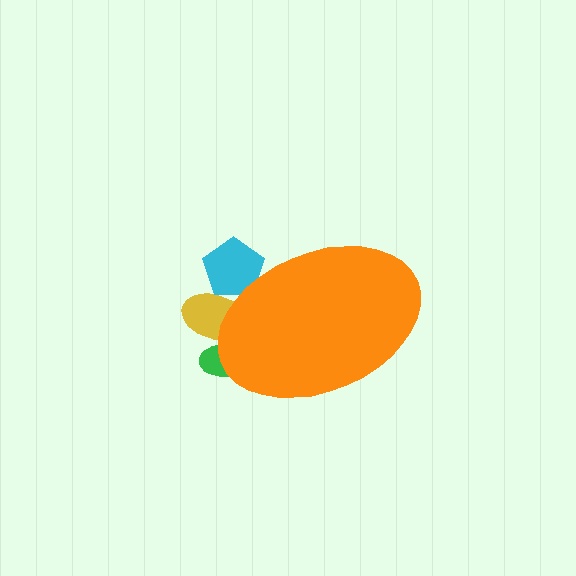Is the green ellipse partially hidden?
Yes, the green ellipse is partially hidden behind the orange ellipse.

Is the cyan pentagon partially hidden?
Yes, the cyan pentagon is partially hidden behind the orange ellipse.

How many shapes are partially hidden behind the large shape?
3 shapes are partially hidden.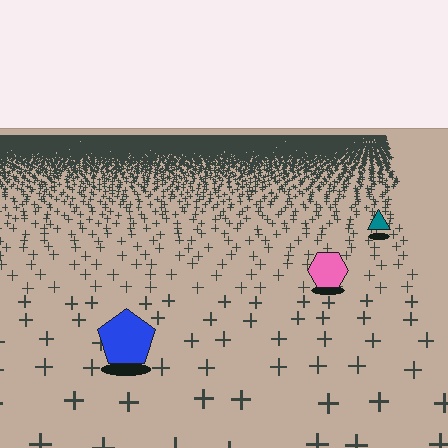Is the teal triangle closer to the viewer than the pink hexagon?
No. The pink hexagon is closer — you can tell from the texture gradient: the ground texture is coarser near it.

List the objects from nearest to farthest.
From nearest to farthest: the blue pentagon, the pink hexagon, the teal triangle.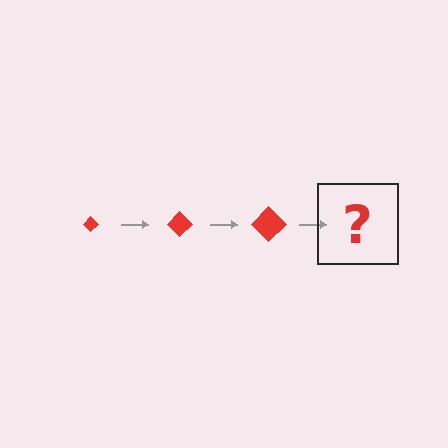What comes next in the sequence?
The next element should be a red diamond, larger than the previous one.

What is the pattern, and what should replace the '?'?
The pattern is that the diamond gets progressively larger each step. The '?' should be a red diamond, larger than the previous one.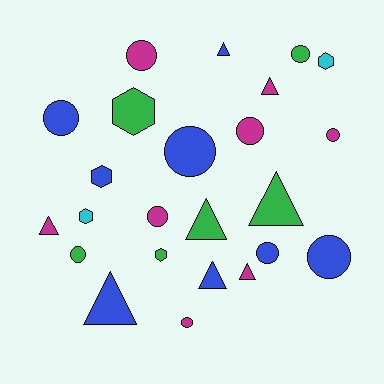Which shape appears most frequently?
Circle, with 11 objects.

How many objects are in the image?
There are 24 objects.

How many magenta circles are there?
There are 5 magenta circles.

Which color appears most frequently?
Magenta, with 8 objects.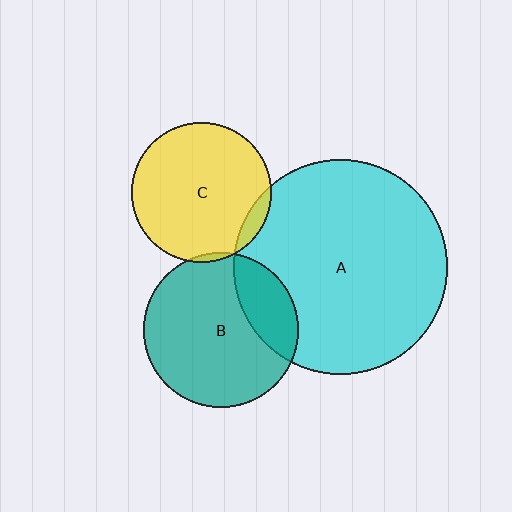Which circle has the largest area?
Circle A (cyan).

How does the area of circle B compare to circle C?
Approximately 1.2 times.